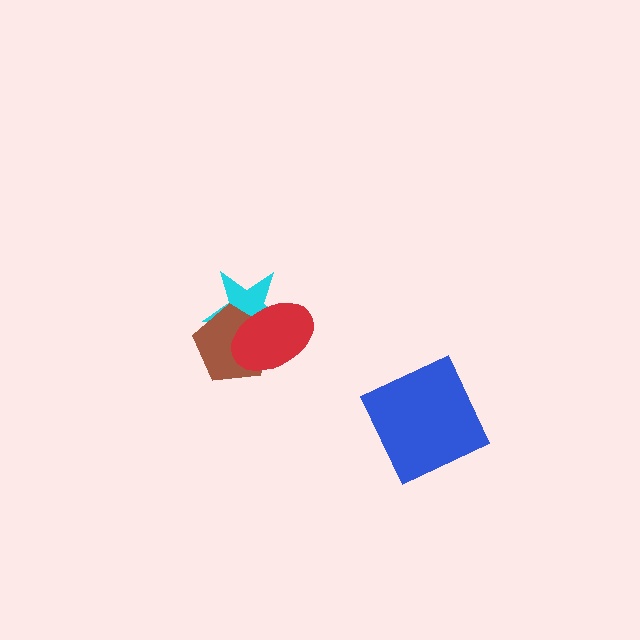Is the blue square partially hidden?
No, no other shape covers it.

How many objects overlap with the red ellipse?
2 objects overlap with the red ellipse.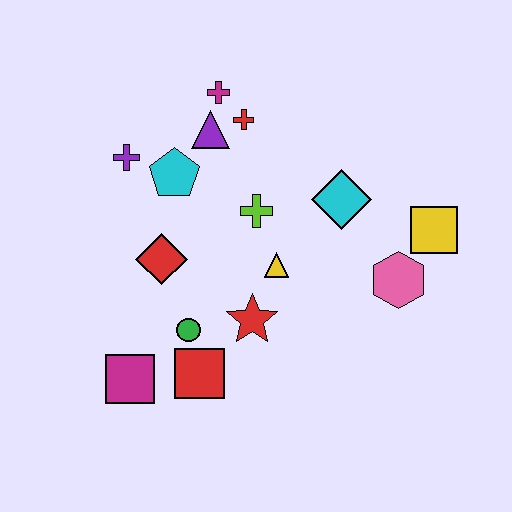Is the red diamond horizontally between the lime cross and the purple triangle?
No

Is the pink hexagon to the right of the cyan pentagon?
Yes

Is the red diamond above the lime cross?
No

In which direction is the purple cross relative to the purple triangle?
The purple cross is to the left of the purple triangle.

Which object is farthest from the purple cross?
The yellow square is farthest from the purple cross.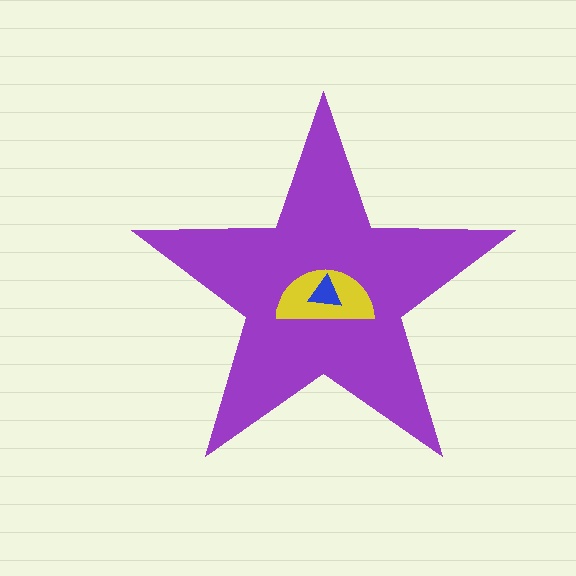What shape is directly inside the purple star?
The yellow semicircle.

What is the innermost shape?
The blue triangle.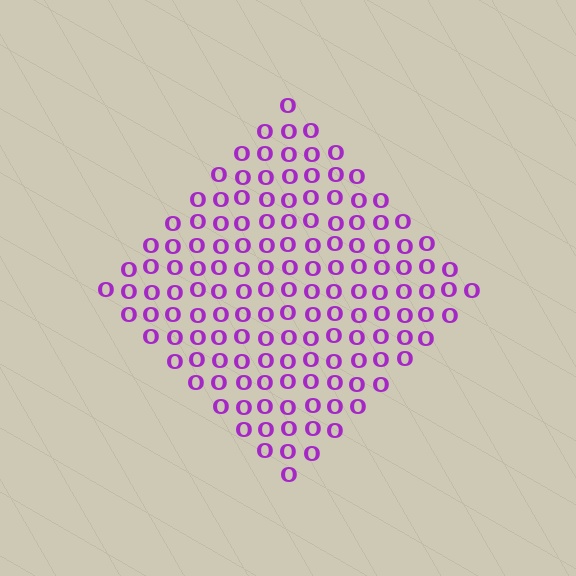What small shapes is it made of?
It is made of small letter O's.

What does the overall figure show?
The overall figure shows a diamond.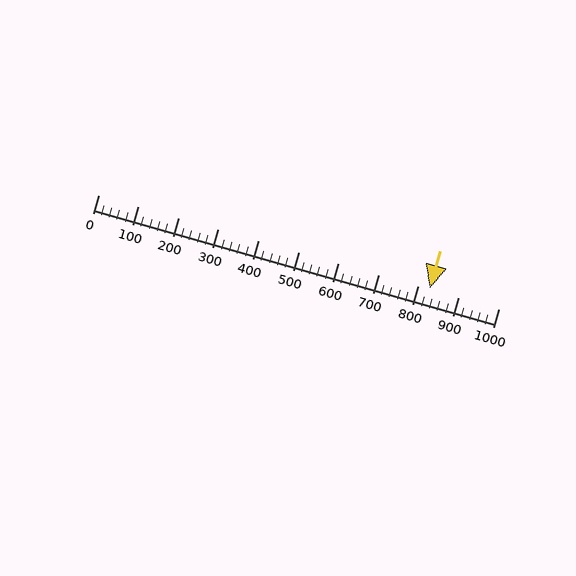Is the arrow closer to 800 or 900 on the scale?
The arrow is closer to 800.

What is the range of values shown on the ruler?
The ruler shows values from 0 to 1000.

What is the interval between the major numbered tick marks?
The major tick marks are spaced 100 units apart.